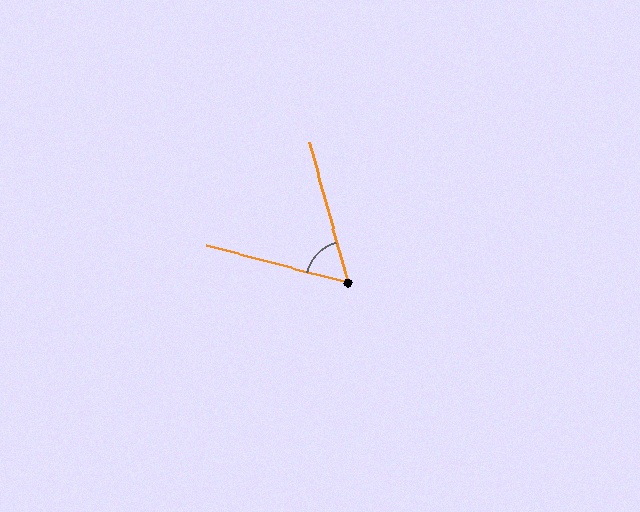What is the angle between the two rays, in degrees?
Approximately 60 degrees.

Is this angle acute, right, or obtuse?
It is acute.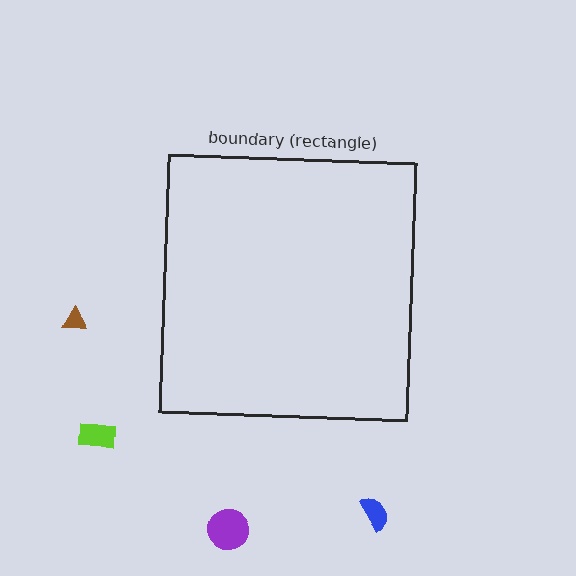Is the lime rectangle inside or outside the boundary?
Outside.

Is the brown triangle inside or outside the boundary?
Outside.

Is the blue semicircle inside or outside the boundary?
Outside.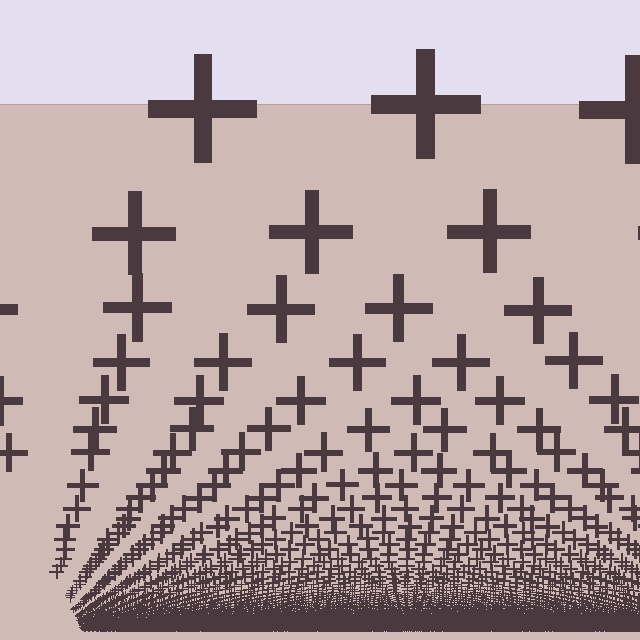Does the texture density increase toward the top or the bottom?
Density increases toward the bottom.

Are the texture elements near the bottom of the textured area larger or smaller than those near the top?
Smaller. The gradient is inverted — elements near the bottom are smaller and denser.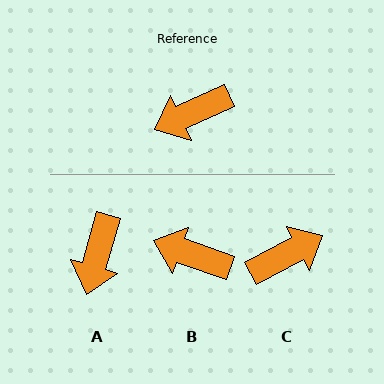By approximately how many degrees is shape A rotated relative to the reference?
Approximately 49 degrees counter-clockwise.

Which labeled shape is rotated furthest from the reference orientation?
C, about 177 degrees away.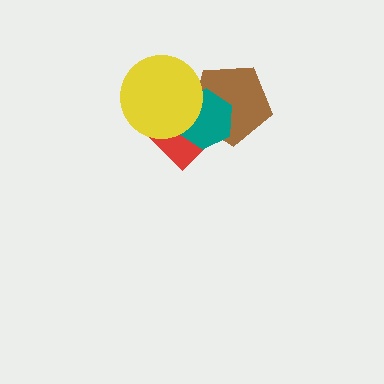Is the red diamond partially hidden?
Yes, it is partially covered by another shape.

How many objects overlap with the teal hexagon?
3 objects overlap with the teal hexagon.